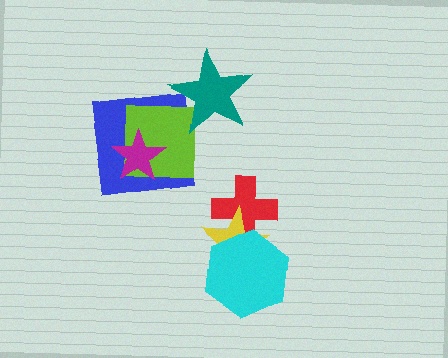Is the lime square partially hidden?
Yes, it is partially covered by another shape.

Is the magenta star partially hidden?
No, no other shape covers it.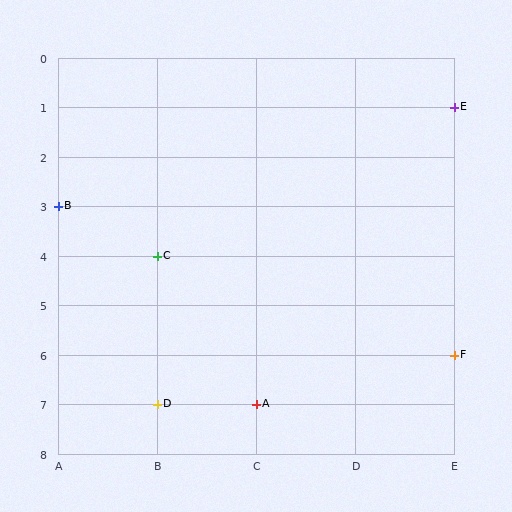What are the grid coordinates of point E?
Point E is at grid coordinates (E, 1).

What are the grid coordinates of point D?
Point D is at grid coordinates (B, 7).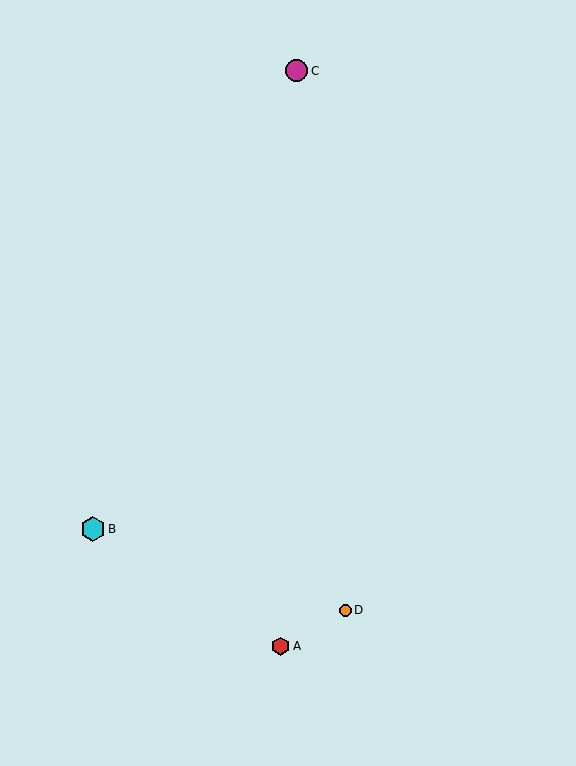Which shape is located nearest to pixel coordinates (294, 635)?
The red hexagon (labeled A) at (280, 646) is nearest to that location.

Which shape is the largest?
The cyan hexagon (labeled B) is the largest.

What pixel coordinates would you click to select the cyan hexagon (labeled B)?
Click at (93, 529) to select the cyan hexagon B.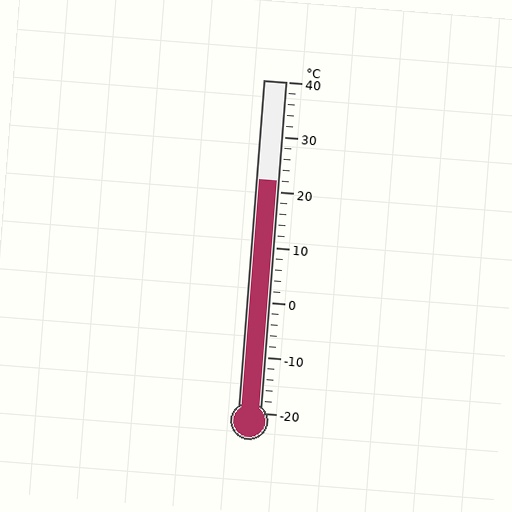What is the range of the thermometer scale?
The thermometer scale ranges from -20°C to 40°C.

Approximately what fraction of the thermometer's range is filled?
The thermometer is filled to approximately 70% of its range.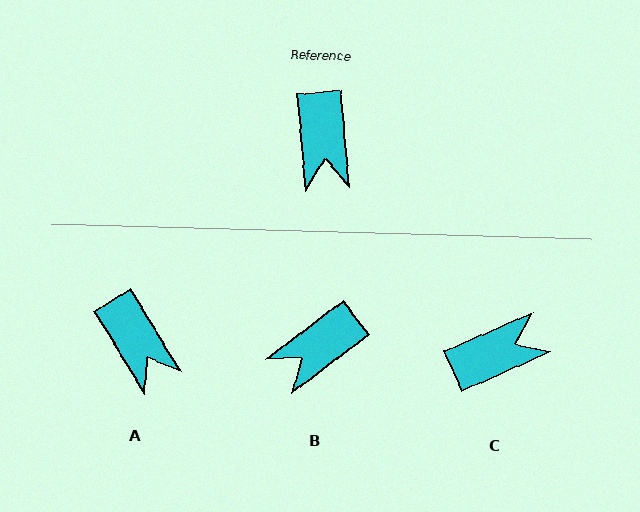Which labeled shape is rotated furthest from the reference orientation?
C, about 109 degrees away.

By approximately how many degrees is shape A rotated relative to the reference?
Approximately 26 degrees counter-clockwise.